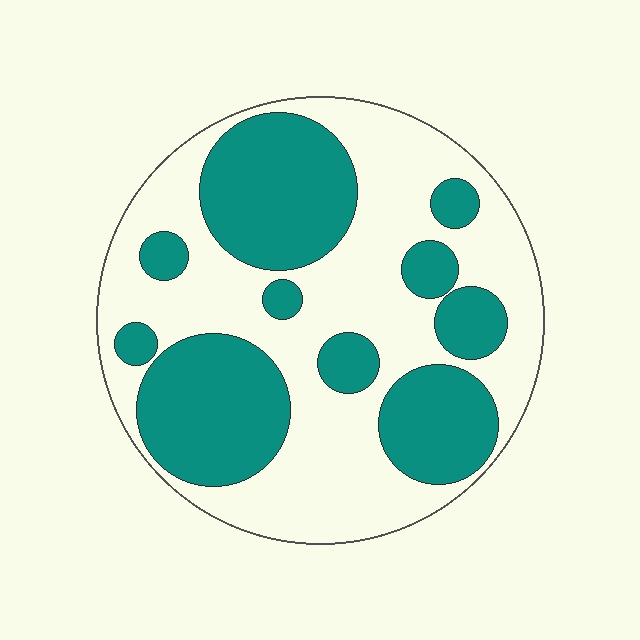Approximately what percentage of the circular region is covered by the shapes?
Approximately 40%.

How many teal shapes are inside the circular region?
10.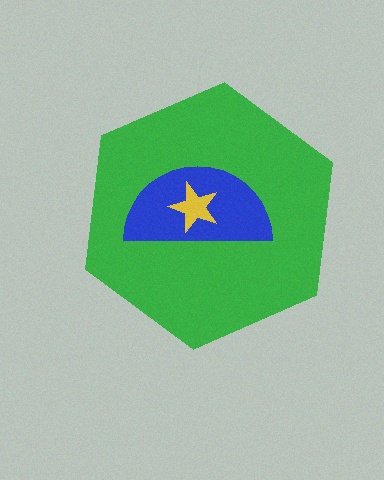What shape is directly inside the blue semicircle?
The yellow star.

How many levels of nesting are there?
3.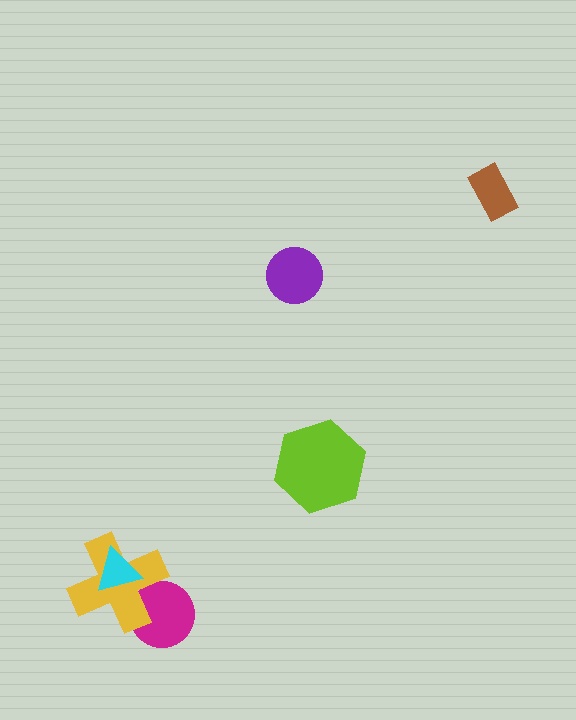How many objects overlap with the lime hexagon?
0 objects overlap with the lime hexagon.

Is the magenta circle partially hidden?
Yes, it is partially covered by another shape.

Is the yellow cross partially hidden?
Yes, it is partially covered by another shape.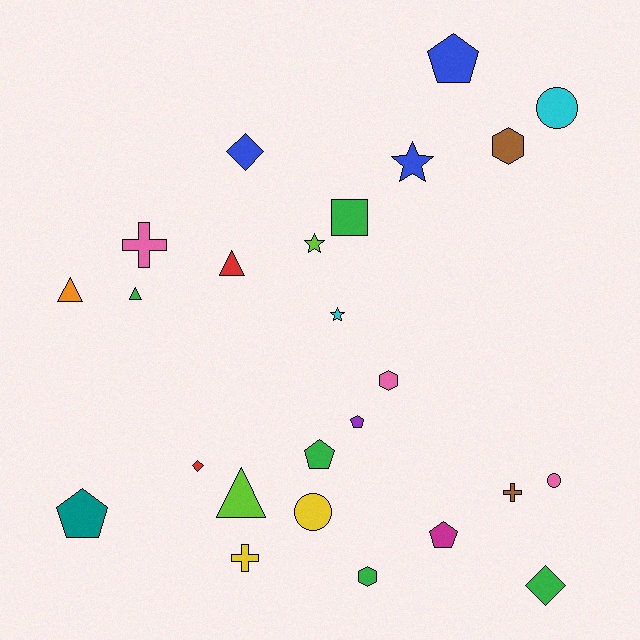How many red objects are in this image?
There are 2 red objects.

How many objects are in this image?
There are 25 objects.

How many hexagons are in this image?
There are 3 hexagons.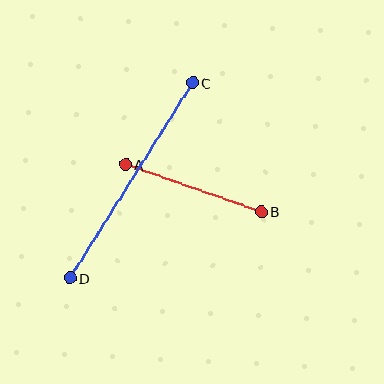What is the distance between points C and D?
The distance is approximately 230 pixels.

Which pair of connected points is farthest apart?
Points C and D are farthest apart.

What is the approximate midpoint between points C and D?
The midpoint is at approximately (131, 180) pixels.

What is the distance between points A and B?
The distance is approximately 144 pixels.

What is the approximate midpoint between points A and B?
The midpoint is at approximately (193, 188) pixels.